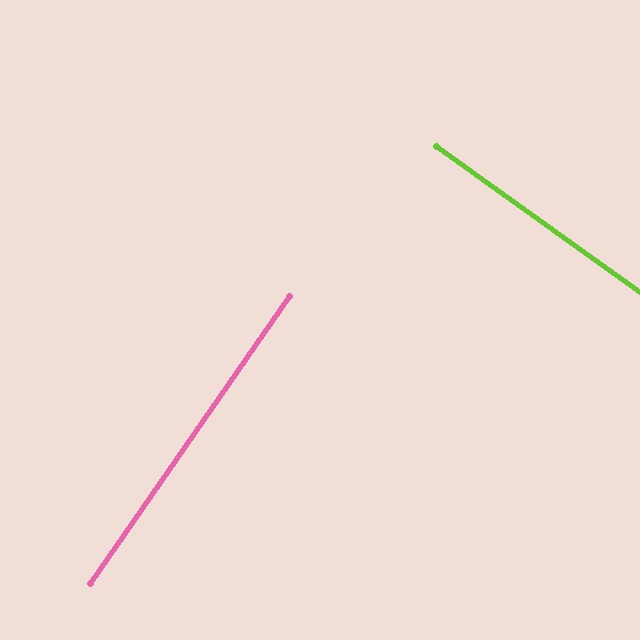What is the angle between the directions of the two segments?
Approximately 89 degrees.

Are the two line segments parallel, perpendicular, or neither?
Perpendicular — they meet at approximately 89°.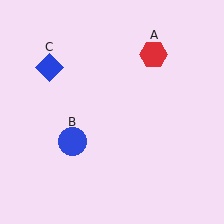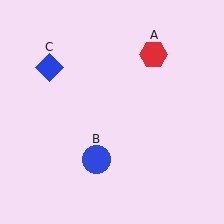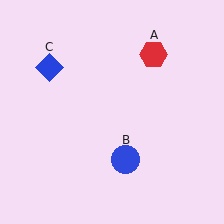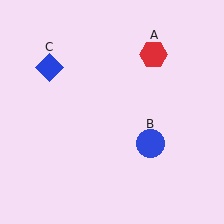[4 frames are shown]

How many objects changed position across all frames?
1 object changed position: blue circle (object B).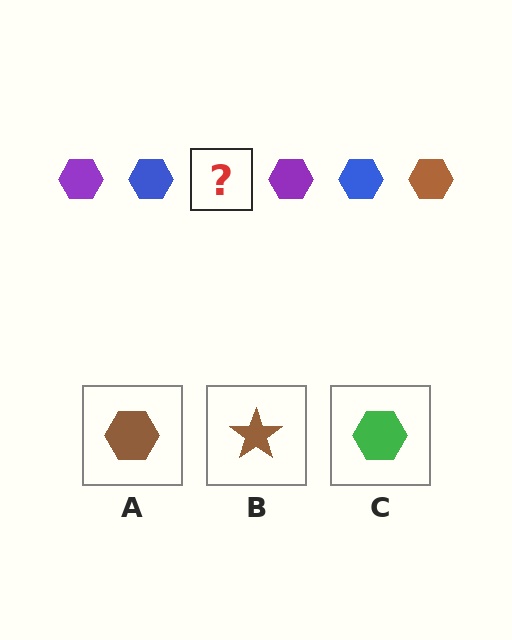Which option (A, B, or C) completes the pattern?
A.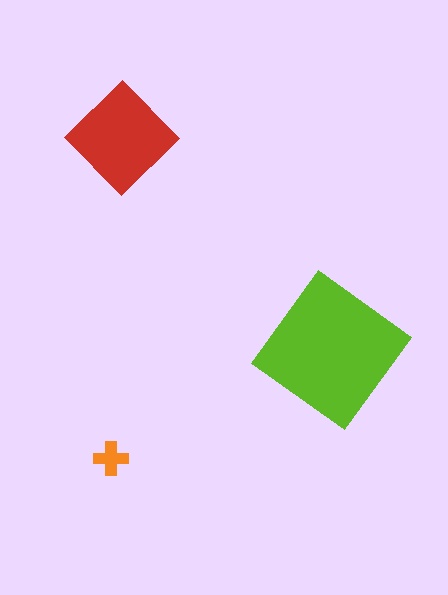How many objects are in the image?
There are 3 objects in the image.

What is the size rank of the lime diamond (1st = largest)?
1st.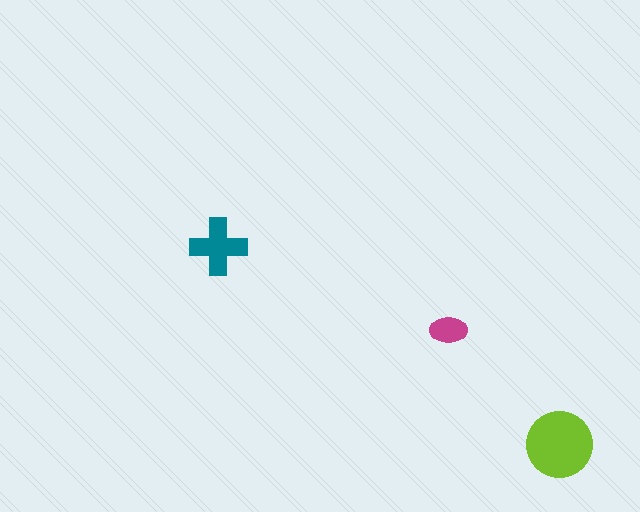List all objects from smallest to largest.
The magenta ellipse, the teal cross, the lime circle.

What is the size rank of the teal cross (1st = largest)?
2nd.